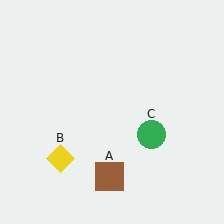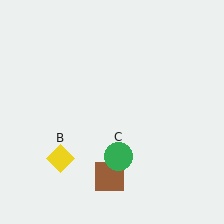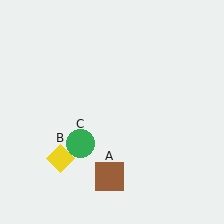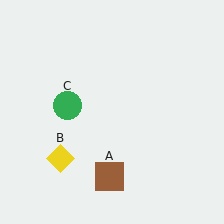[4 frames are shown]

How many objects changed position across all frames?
1 object changed position: green circle (object C).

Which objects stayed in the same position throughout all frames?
Brown square (object A) and yellow diamond (object B) remained stationary.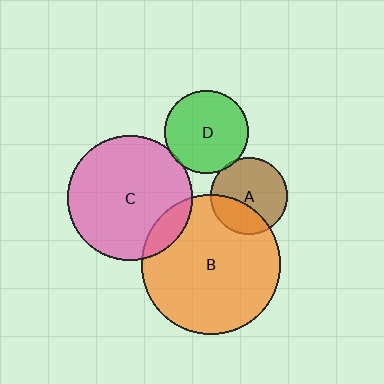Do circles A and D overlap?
Yes.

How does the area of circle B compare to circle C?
Approximately 1.2 times.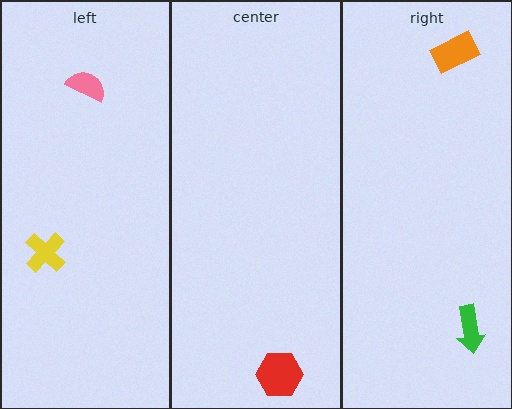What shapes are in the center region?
The red hexagon.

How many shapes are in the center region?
1.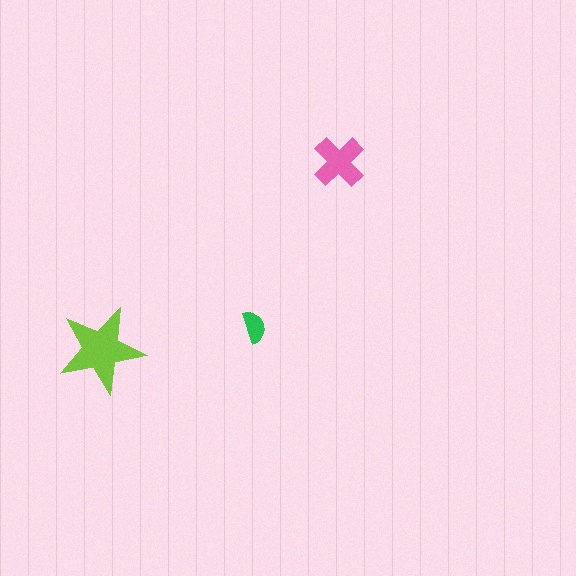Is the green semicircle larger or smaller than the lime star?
Smaller.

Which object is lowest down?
The lime star is bottommost.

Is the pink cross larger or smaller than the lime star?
Smaller.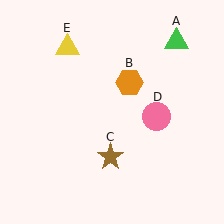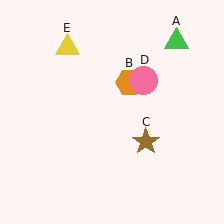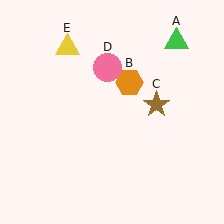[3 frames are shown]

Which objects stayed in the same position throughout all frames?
Green triangle (object A) and orange hexagon (object B) and yellow triangle (object E) remained stationary.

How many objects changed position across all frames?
2 objects changed position: brown star (object C), pink circle (object D).